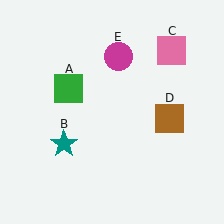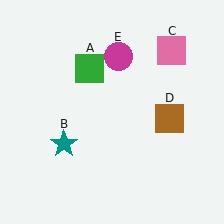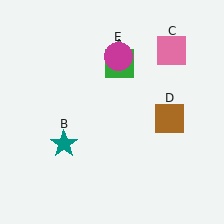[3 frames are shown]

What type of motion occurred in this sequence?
The green square (object A) rotated clockwise around the center of the scene.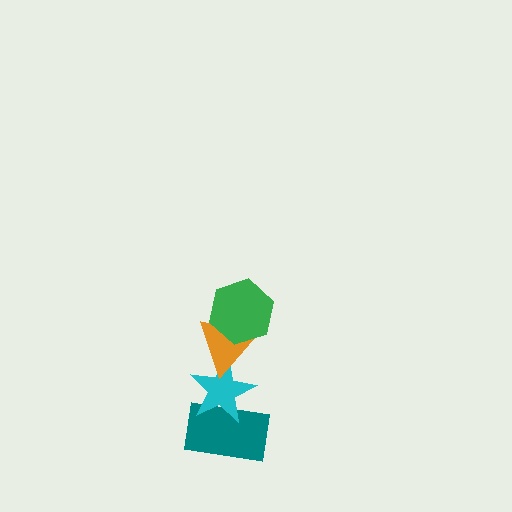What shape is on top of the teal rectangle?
The cyan star is on top of the teal rectangle.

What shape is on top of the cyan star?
The orange triangle is on top of the cyan star.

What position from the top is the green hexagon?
The green hexagon is 1st from the top.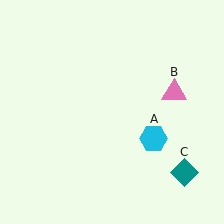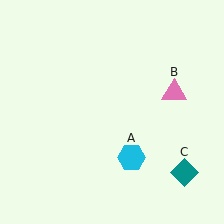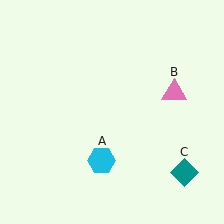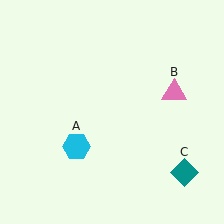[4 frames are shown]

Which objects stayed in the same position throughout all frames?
Pink triangle (object B) and teal diamond (object C) remained stationary.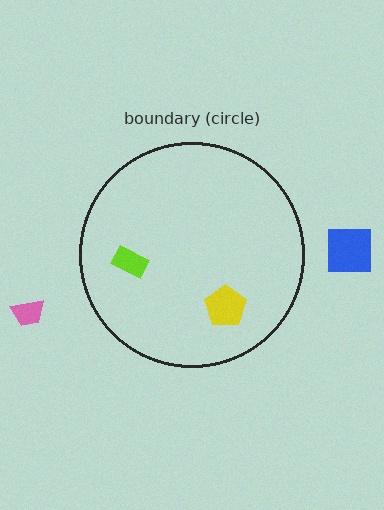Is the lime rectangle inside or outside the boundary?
Inside.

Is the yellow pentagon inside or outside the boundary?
Inside.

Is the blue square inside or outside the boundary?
Outside.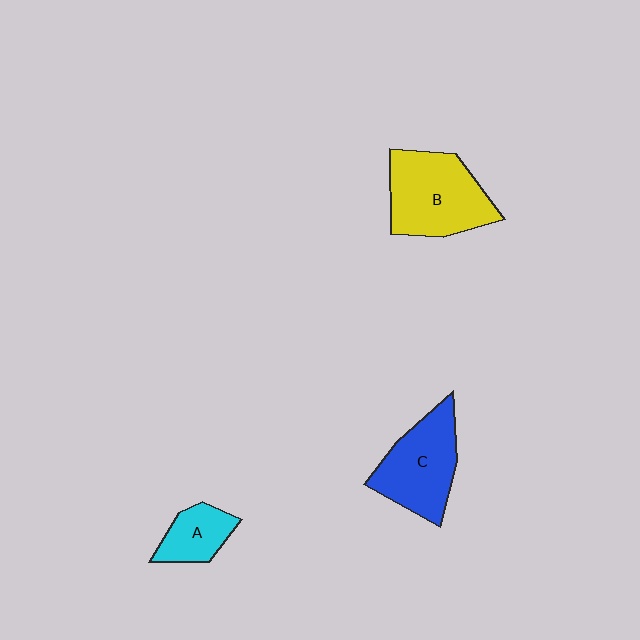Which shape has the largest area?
Shape B (yellow).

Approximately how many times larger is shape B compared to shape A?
Approximately 2.2 times.